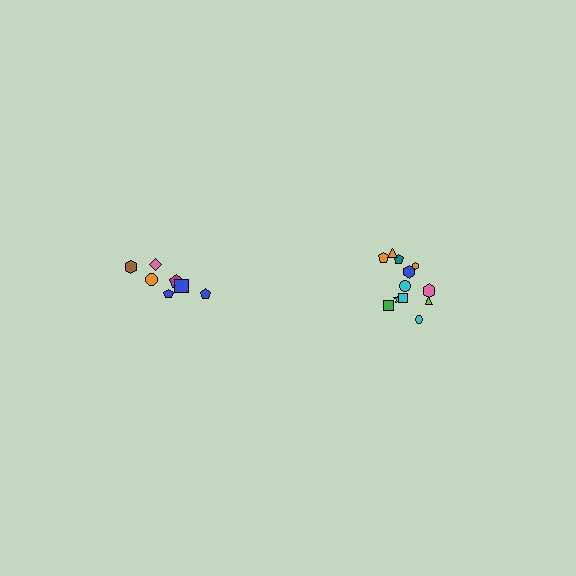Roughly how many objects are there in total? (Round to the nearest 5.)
Roughly 20 objects in total.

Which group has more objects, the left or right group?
The right group.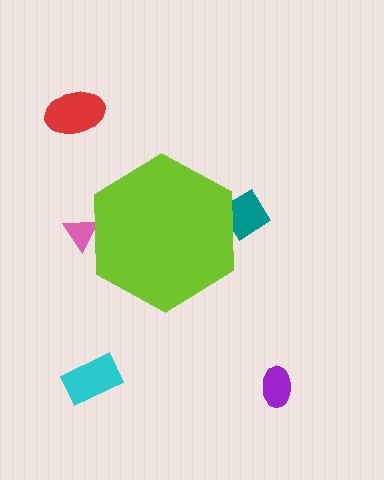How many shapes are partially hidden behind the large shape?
2 shapes are partially hidden.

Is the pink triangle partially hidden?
Yes, the pink triangle is partially hidden behind the lime hexagon.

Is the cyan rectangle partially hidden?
No, the cyan rectangle is fully visible.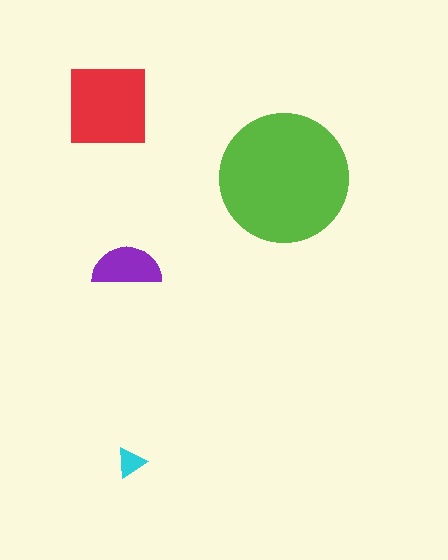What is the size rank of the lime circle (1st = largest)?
1st.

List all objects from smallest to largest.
The cyan triangle, the purple semicircle, the red square, the lime circle.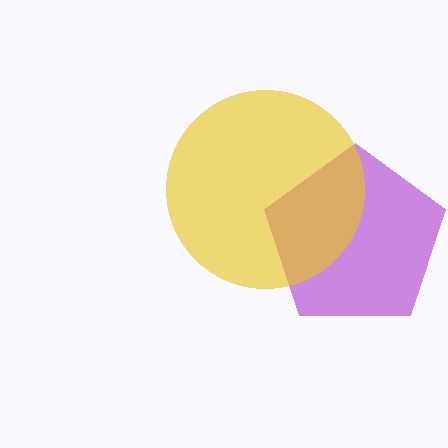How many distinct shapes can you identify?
There are 2 distinct shapes: a purple pentagon, a yellow circle.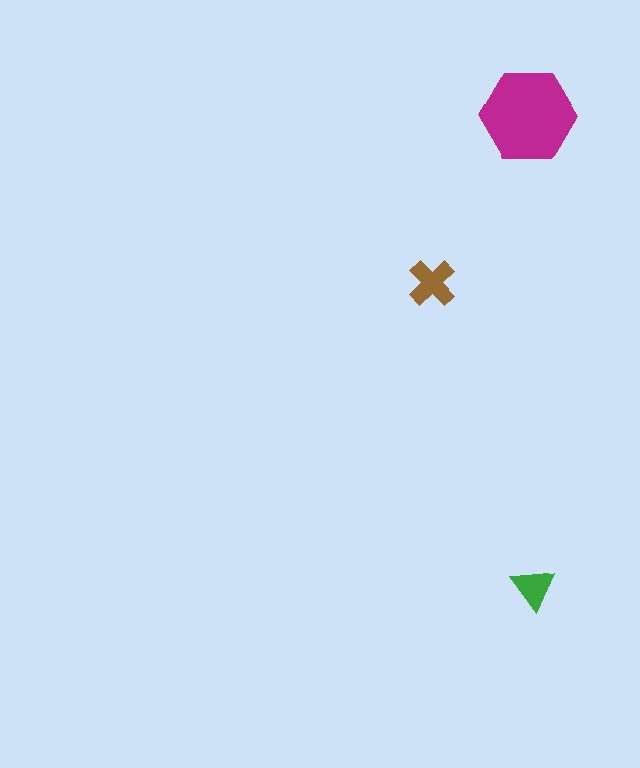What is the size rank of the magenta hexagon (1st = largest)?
1st.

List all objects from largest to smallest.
The magenta hexagon, the brown cross, the green triangle.